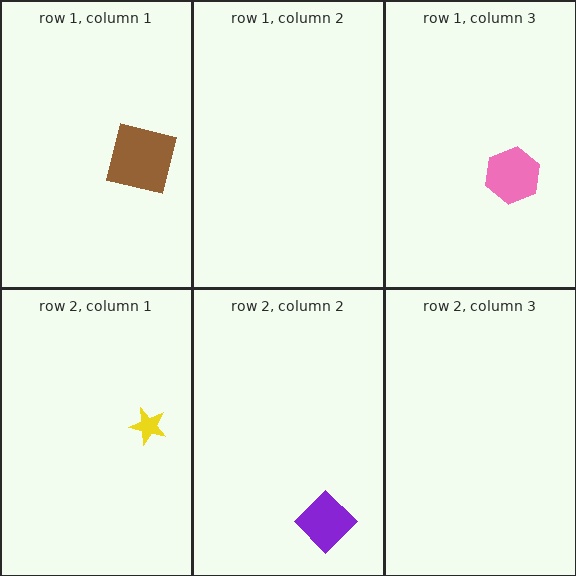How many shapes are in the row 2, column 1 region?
1.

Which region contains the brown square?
The row 1, column 1 region.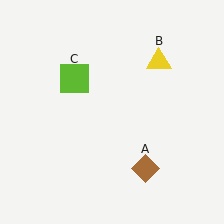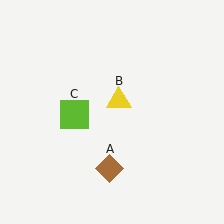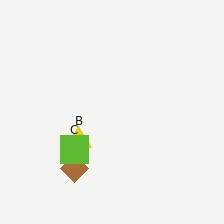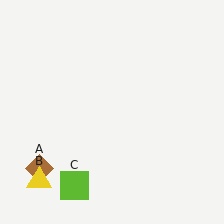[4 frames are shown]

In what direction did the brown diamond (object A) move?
The brown diamond (object A) moved left.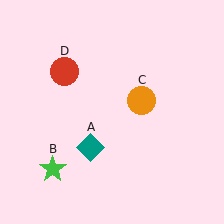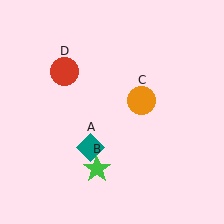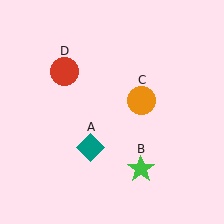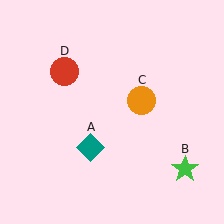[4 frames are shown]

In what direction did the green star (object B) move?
The green star (object B) moved right.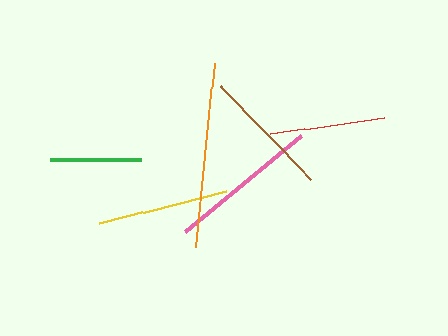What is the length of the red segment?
The red segment is approximately 115 pixels long.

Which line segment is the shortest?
The green line is the shortest at approximately 91 pixels.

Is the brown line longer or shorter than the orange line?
The orange line is longer than the brown line.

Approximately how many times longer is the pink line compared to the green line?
The pink line is approximately 1.7 times the length of the green line.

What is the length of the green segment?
The green segment is approximately 91 pixels long.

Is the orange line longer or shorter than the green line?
The orange line is longer than the green line.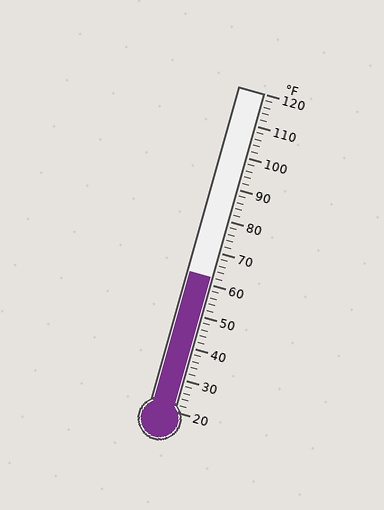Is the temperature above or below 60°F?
The temperature is above 60°F.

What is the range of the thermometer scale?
The thermometer scale ranges from 20°F to 120°F.